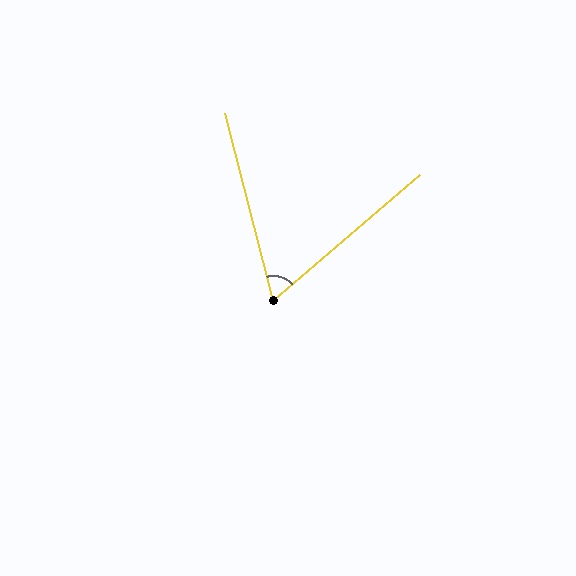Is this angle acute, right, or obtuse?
It is acute.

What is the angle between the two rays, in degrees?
Approximately 63 degrees.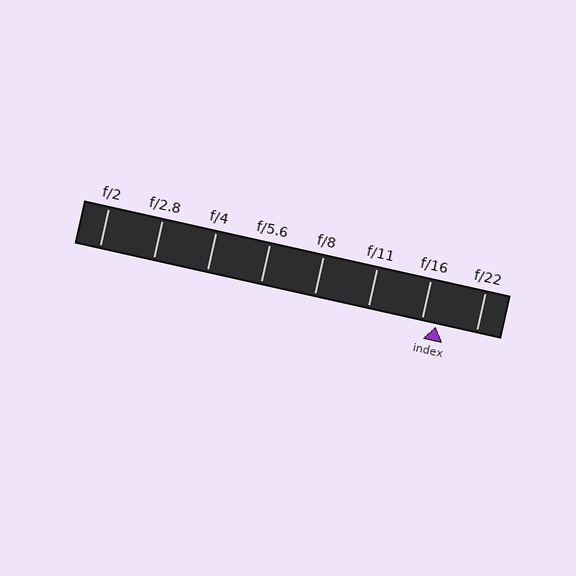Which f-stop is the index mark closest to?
The index mark is closest to f/16.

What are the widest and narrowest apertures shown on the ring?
The widest aperture shown is f/2 and the narrowest is f/22.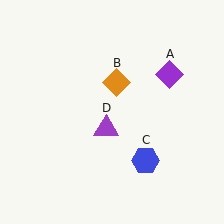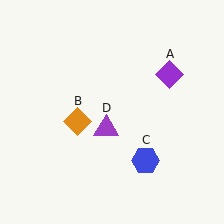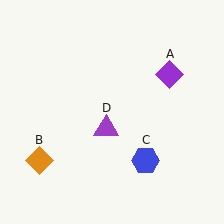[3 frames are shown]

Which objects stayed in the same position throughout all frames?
Purple diamond (object A) and blue hexagon (object C) and purple triangle (object D) remained stationary.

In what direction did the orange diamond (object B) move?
The orange diamond (object B) moved down and to the left.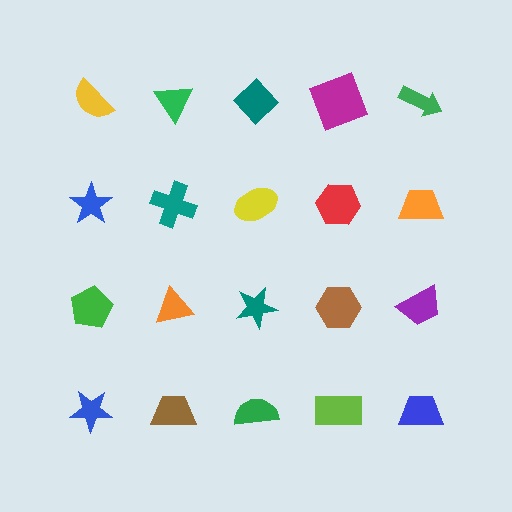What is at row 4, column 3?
A green semicircle.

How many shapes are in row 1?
5 shapes.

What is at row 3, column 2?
An orange triangle.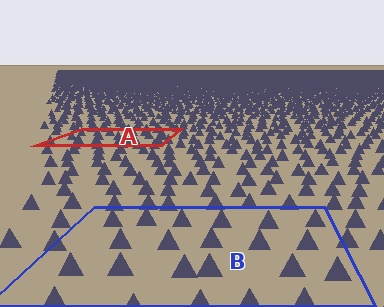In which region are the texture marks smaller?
The texture marks are smaller in region A, because it is farther away.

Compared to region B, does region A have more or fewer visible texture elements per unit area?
Region A has more texture elements per unit area — they are packed more densely because it is farther away.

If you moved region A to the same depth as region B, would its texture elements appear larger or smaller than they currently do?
They would appear larger. At a closer depth, the same texture elements are projected at a bigger on-screen size.